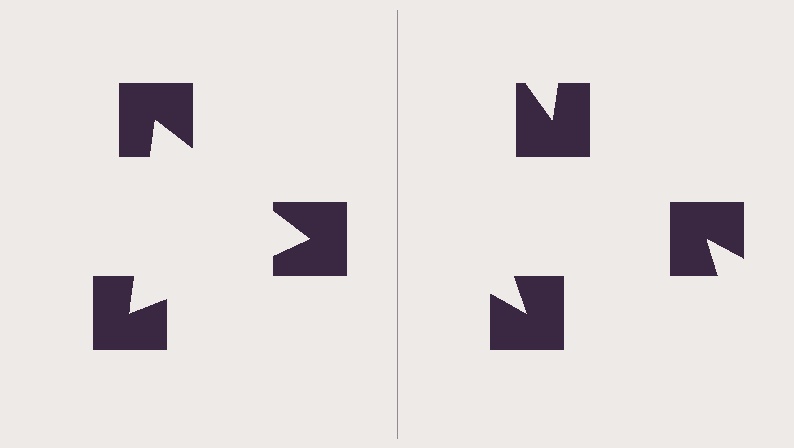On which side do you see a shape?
An illusory triangle appears on the left side. On the right side the wedge cuts are rotated, so no coherent shape forms.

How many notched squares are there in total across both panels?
6 — 3 on each side.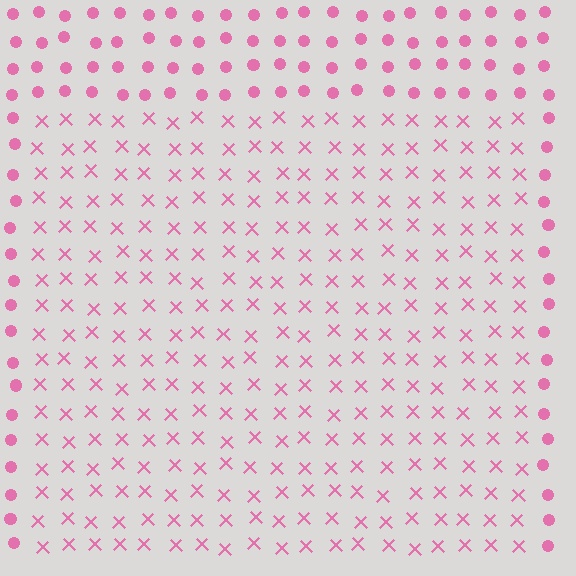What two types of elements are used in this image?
The image uses X marks inside the rectangle region and circles outside it.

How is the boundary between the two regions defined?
The boundary is defined by a change in element shape: X marks inside vs. circles outside. All elements share the same color and spacing.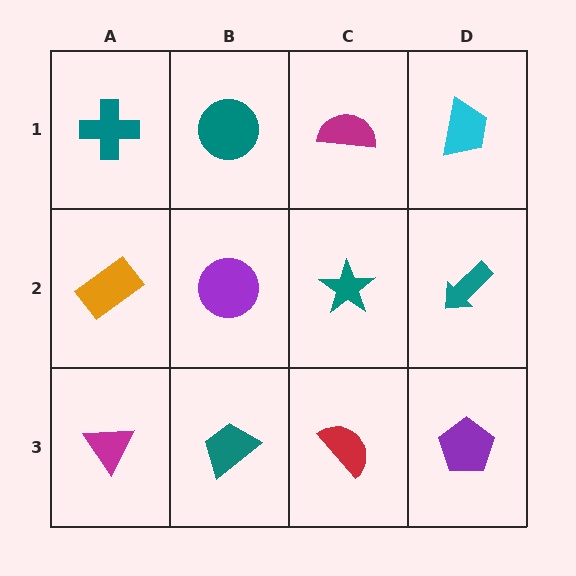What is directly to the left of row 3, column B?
A magenta triangle.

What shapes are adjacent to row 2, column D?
A cyan trapezoid (row 1, column D), a purple pentagon (row 3, column D), a teal star (row 2, column C).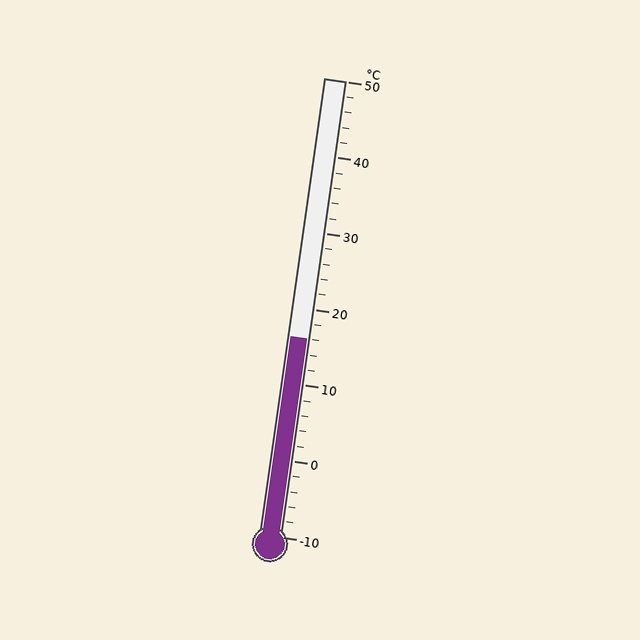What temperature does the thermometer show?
The thermometer shows approximately 16°C.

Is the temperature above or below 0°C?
The temperature is above 0°C.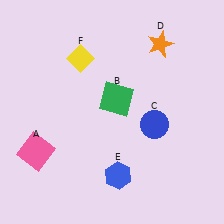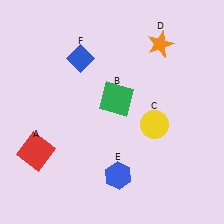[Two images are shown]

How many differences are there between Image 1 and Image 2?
There are 3 differences between the two images.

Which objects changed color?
A changed from pink to red. C changed from blue to yellow. F changed from yellow to blue.